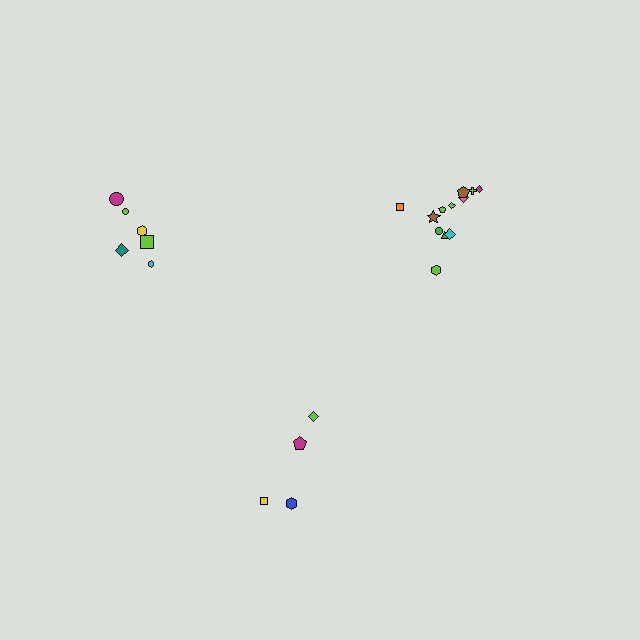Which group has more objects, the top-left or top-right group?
The top-right group.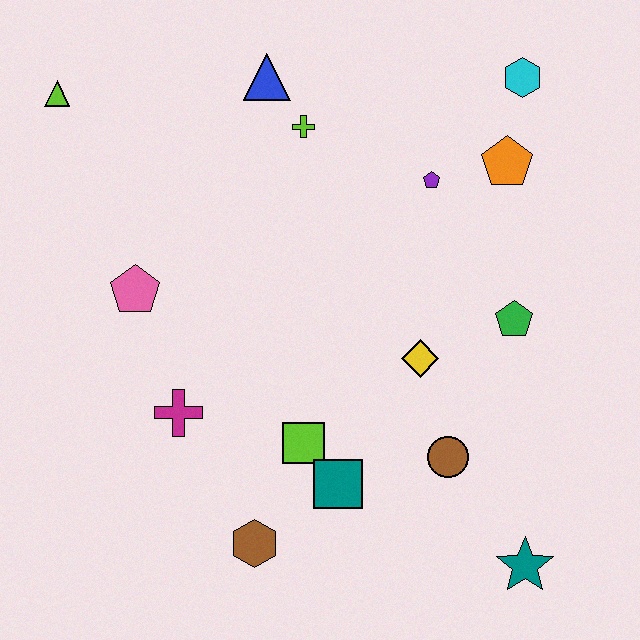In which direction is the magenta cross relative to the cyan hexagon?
The magenta cross is to the left of the cyan hexagon.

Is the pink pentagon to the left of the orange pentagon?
Yes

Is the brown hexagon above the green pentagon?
No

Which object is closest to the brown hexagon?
The teal square is closest to the brown hexagon.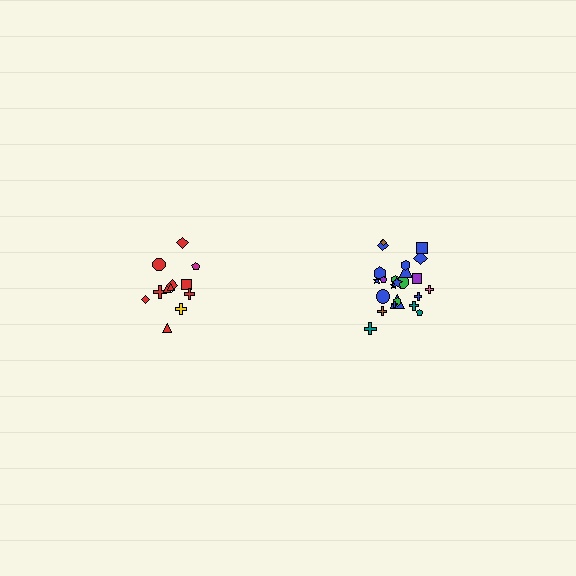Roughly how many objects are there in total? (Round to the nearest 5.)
Roughly 35 objects in total.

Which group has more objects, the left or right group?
The right group.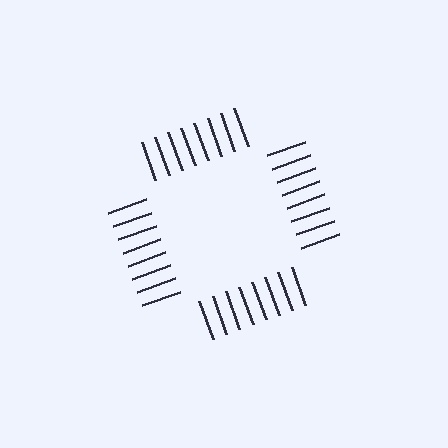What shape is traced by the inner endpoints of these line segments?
An illusory square — the line segments terminate on its edges but no continuous stroke is drawn.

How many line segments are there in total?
32 — 8 along each of the 4 edges.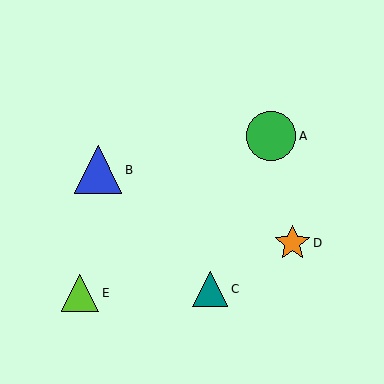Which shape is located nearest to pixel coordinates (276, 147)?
The green circle (labeled A) at (271, 136) is nearest to that location.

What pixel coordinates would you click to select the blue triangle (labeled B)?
Click at (98, 170) to select the blue triangle B.